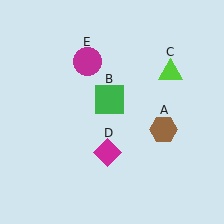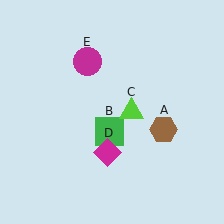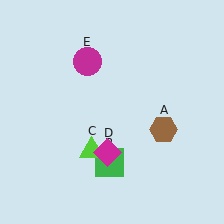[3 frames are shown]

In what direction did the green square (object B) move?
The green square (object B) moved down.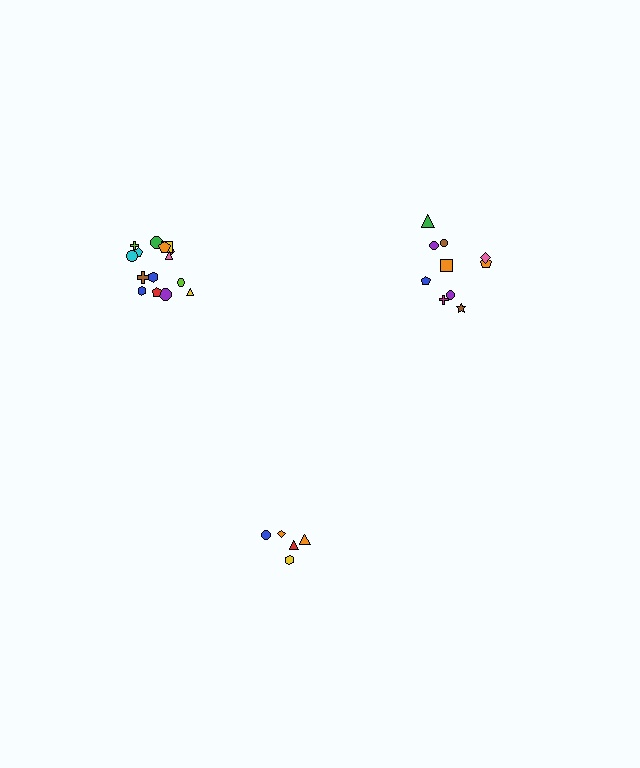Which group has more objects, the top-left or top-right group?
The top-left group.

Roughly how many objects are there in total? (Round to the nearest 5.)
Roughly 30 objects in total.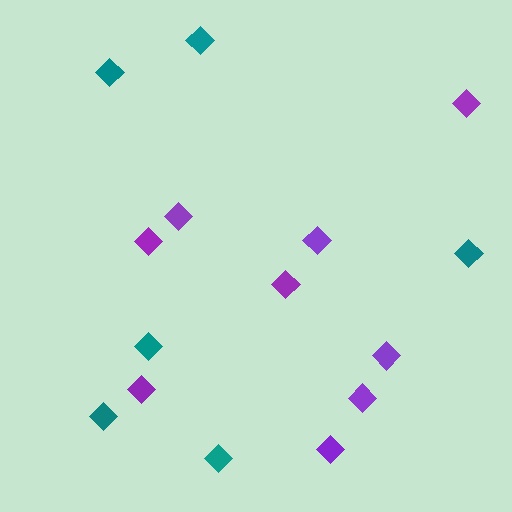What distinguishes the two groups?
There are 2 groups: one group of purple diamonds (9) and one group of teal diamonds (6).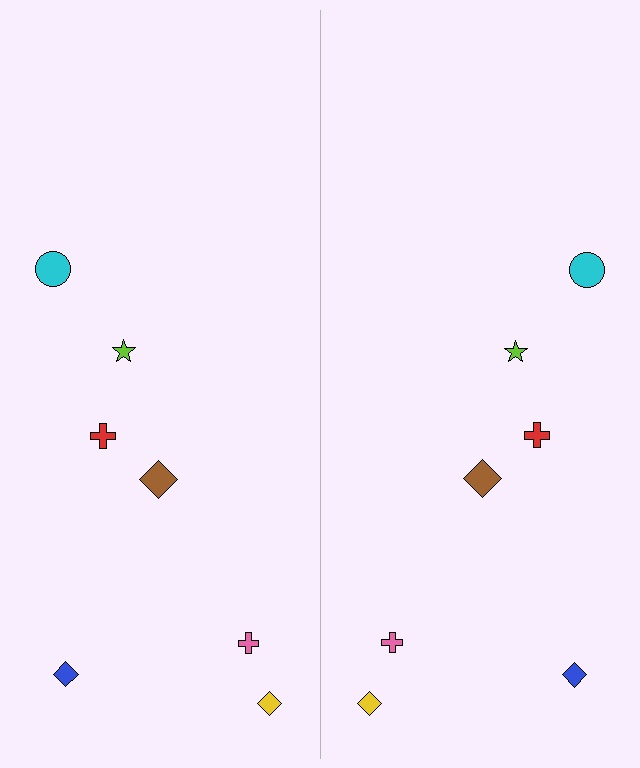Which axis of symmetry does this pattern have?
The pattern has a vertical axis of symmetry running through the center of the image.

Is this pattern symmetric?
Yes, this pattern has bilateral (reflection) symmetry.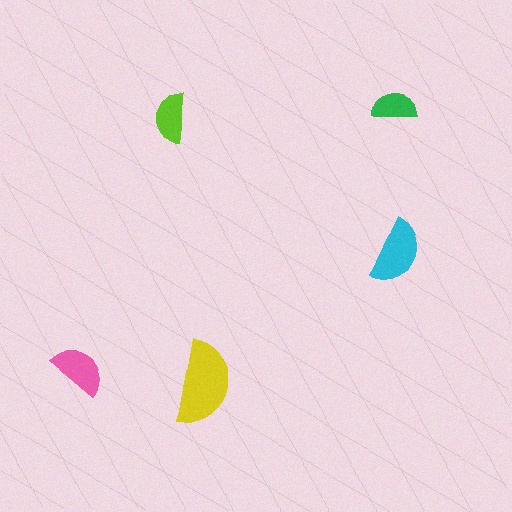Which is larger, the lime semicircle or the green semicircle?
The lime one.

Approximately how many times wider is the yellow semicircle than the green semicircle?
About 2 times wider.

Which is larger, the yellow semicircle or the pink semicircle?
The yellow one.